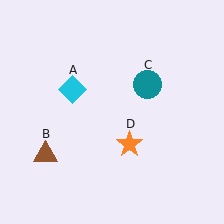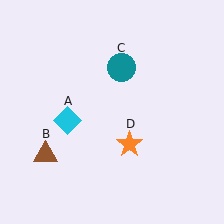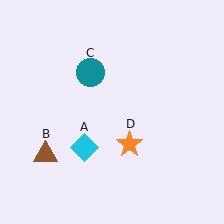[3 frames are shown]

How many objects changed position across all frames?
2 objects changed position: cyan diamond (object A), teal circle (object C).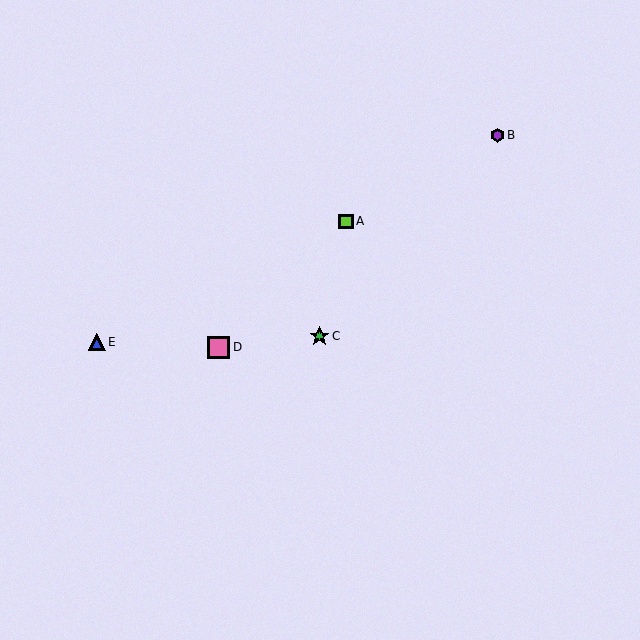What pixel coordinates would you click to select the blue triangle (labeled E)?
Click at (97, 342) to select the blue triangle E.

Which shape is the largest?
The pink square (labeled D) is the largest.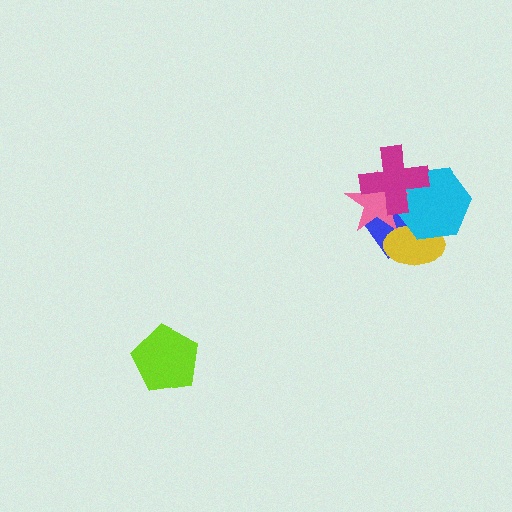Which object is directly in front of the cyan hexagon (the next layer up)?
The pink star is directly in front of the cyan hexagon.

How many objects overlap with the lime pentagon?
0 objects overlap with the lime pentagon.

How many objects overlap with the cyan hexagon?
4 objects overlap with the cyan hexagon.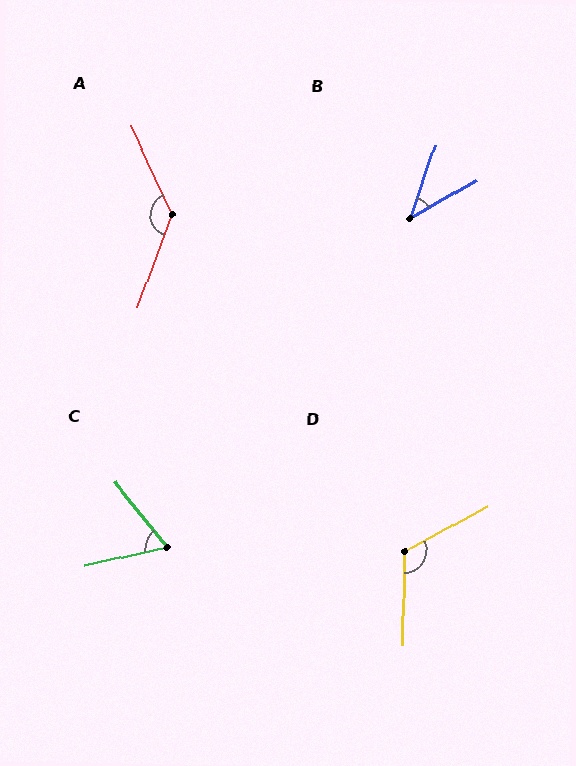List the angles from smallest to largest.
B (41°), C (64°), D (119°), A (135°).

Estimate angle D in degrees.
Approximately 119 degrees.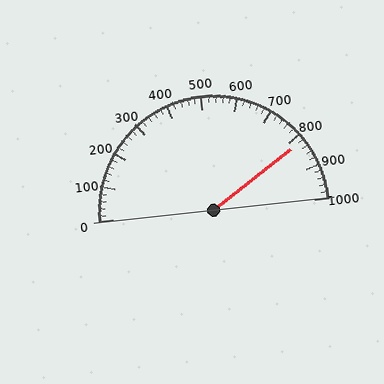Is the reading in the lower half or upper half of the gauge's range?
The reading is in the upper half of the range (0 to 1000).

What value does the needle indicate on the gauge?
The needle indicates approximately 820.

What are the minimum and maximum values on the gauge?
The gauge ranges from 0 to 1000.